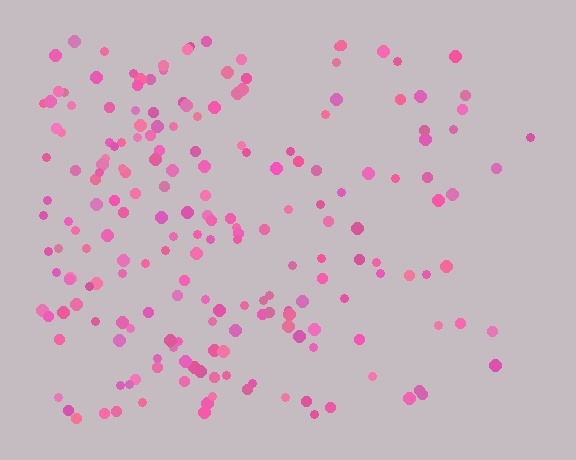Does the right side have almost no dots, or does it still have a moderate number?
Still a moderate number, just noticeably fewer than the left.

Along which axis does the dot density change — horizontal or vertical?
Horizontal.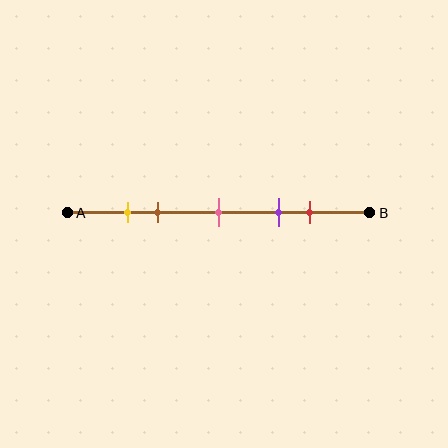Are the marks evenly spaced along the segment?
No, the marks are not evenly spaced.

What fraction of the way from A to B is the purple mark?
The purple mark is approximately 70% (0.7) of the way from A to B.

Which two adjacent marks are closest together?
The yellow and brown marks are the closest adjacent pair.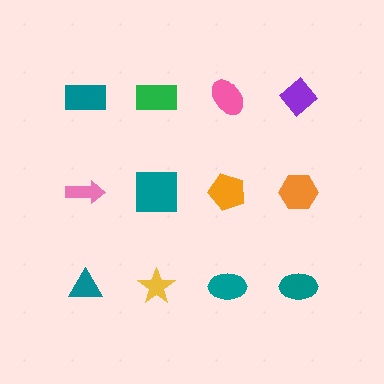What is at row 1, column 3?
A pink ellipse.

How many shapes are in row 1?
4 shapes.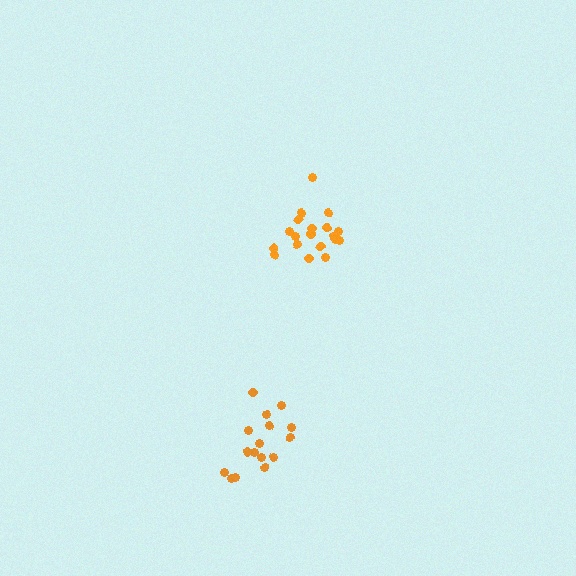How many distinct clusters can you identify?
There are 2 distinct clusters.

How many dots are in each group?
Group 1: 19 dots, Group 2: 16 dots (35 total).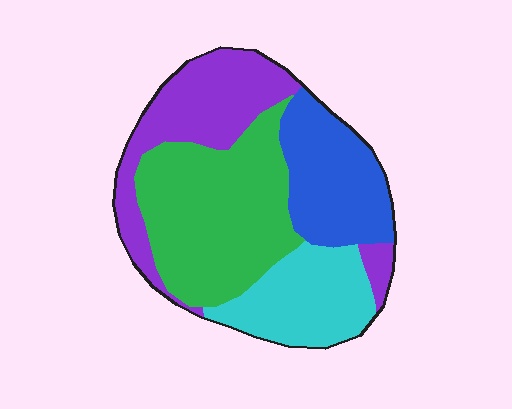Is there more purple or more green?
Green.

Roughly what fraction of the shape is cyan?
Cyan covers 19% of the shape.